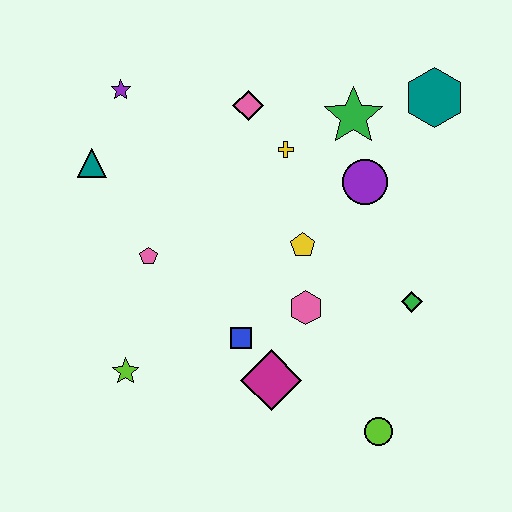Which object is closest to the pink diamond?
The yellow cross is closest to the pink diamond.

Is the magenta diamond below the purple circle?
Yes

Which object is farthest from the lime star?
The teal hexagon is farthest from the lime star.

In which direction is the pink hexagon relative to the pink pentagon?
The pink hexagon is to the right of the pink pentagon.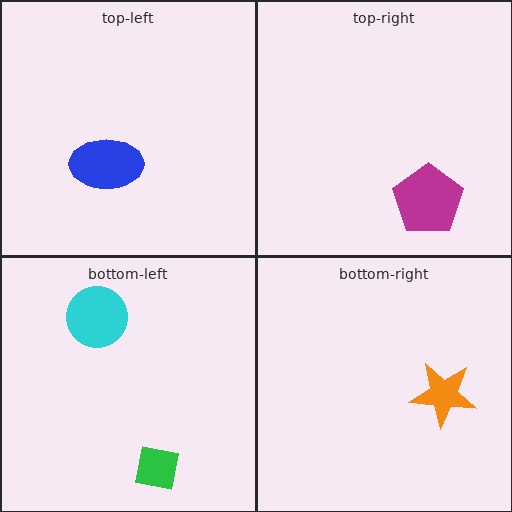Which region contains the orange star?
The bottom-right region.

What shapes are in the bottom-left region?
The green square, the cyan circle.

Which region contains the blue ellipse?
The top-left region.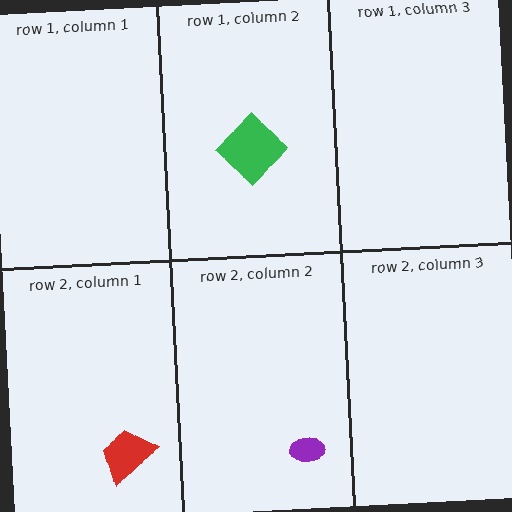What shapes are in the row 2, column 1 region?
The red trapezoid.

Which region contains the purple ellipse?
The row 2, column 2 region.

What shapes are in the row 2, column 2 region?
The purple ellipse.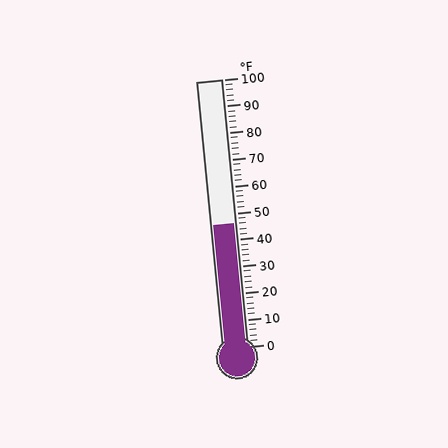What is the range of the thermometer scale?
The thermometer scale ranges from 0°F to 100°F.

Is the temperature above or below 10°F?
The temperature is above 10°F.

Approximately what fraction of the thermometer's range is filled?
The thermometer is filled to approximately 45% of its range.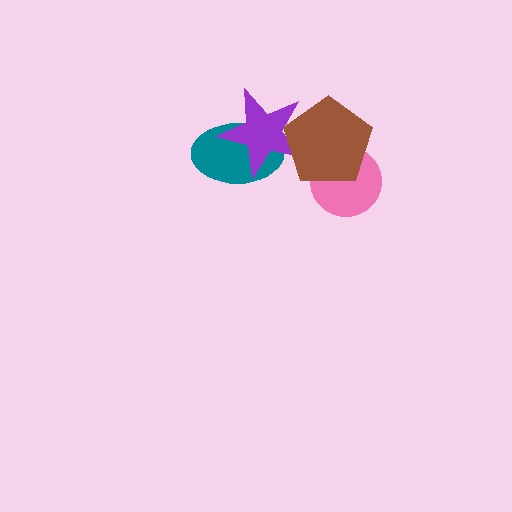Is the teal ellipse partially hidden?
Yes, it is partially covered by another shape.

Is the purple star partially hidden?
Yes, it is partially covered by another shape.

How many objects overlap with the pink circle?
1 object overlaps with the pink circle.